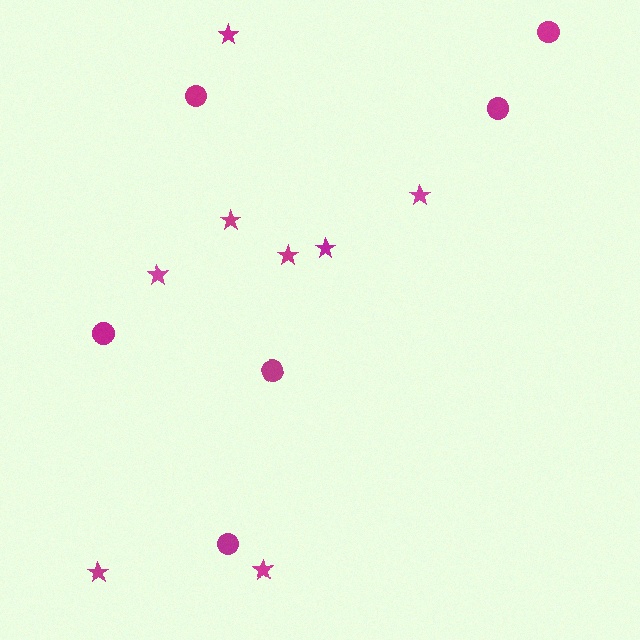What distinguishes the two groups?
There are 2 groups: one group of stars (8) and one group of circles (6).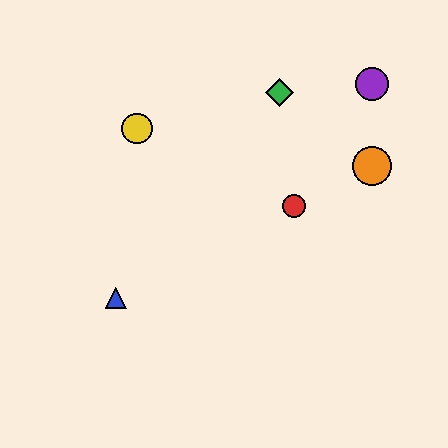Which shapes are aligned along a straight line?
The red circle, the blue triangle, the orange circle are aligned along a straight line.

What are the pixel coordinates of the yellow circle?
The yellow circle is at (137, 128).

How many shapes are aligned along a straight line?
3 shapes (the red circle, the blue triangle, the orange circle) are aligned along a straight line.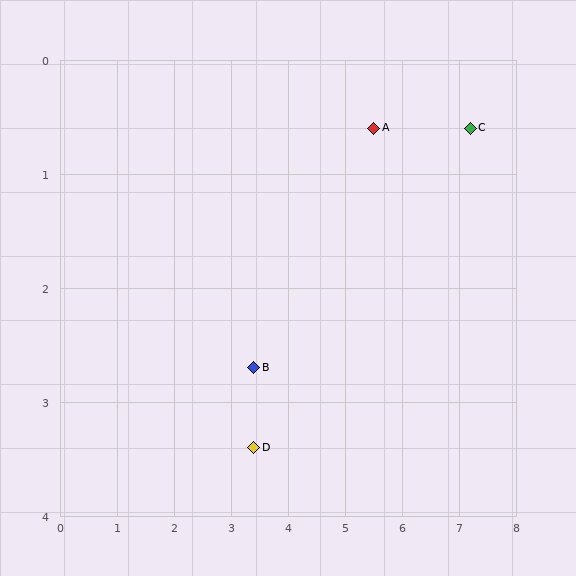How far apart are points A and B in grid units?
Points A and B are about 3.0 grid units apart.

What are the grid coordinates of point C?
Point C is at approximately (7.2, 0.6).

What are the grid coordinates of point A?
Point A is at approximately (5.5, 0.6).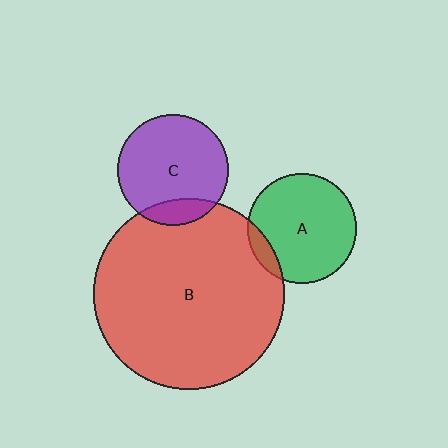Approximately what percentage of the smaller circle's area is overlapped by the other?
Approximately 10%.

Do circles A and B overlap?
Yes.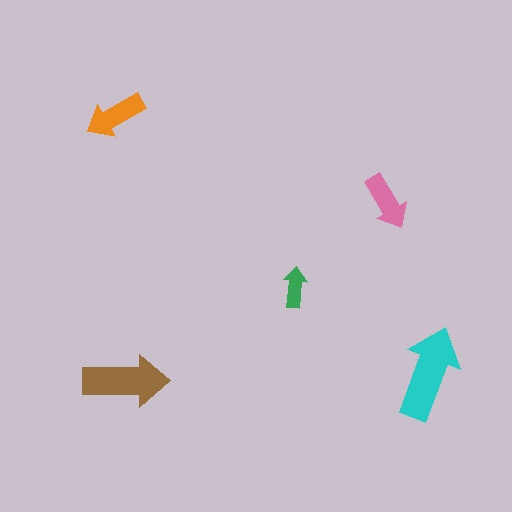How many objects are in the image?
There are 5 objects in the image.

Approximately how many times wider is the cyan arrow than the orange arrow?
About 1.5 times wider.